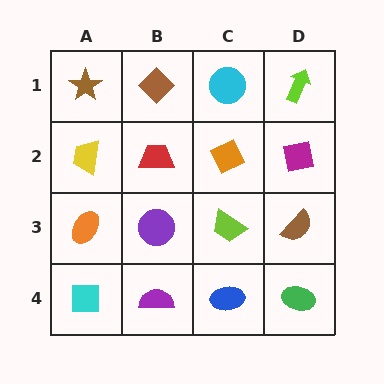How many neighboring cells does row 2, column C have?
4.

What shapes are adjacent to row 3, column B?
A red trapezoid (row 2, column B), a purple semicircle (row 4, column B), an orange ellipse (row 3, column A), a lime trapezoid (row 3, column C).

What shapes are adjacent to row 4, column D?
A brown semicircle (row 3, column D), a blue ellipse (row 4, column C).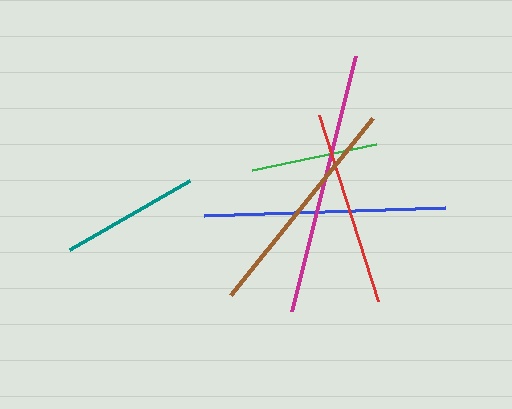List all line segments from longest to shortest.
From longest to shortest: magenta, blue, brown, red, teal, green.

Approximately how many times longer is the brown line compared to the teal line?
The brown line is approximately 1.6 times the length of the teal line.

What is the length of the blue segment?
The blue segment is approximately 241 pixels long.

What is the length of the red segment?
The red segment is approximately 195 pixels long.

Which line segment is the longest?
The magenta line is the longest at approximately 262 pixels.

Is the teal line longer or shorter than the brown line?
The brown line is longer than the teal line.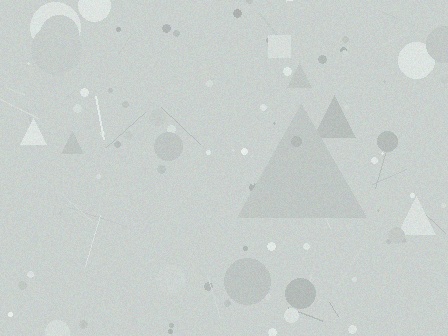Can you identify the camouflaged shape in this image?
The camouflaged shape is a triangle.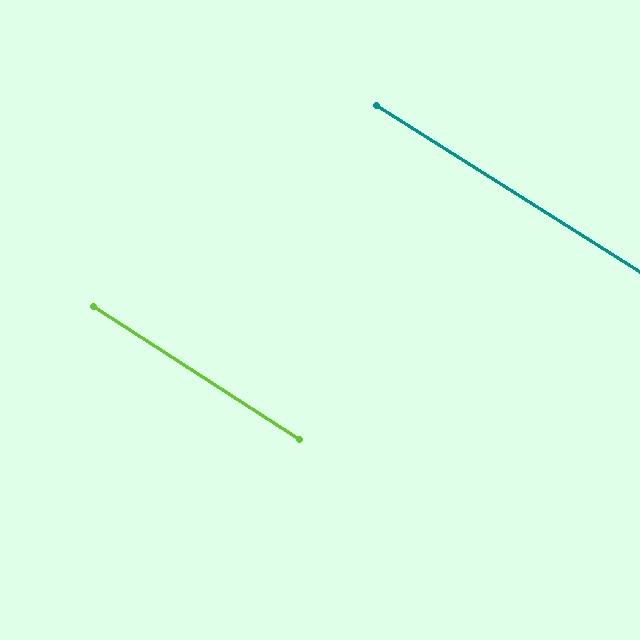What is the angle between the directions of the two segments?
Approximately 0 degrees.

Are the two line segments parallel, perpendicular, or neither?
Parallel — their directions differ by only 0.4°.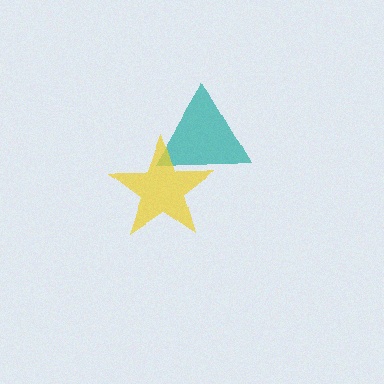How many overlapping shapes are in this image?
There are 2 overlapping shapes in the image.